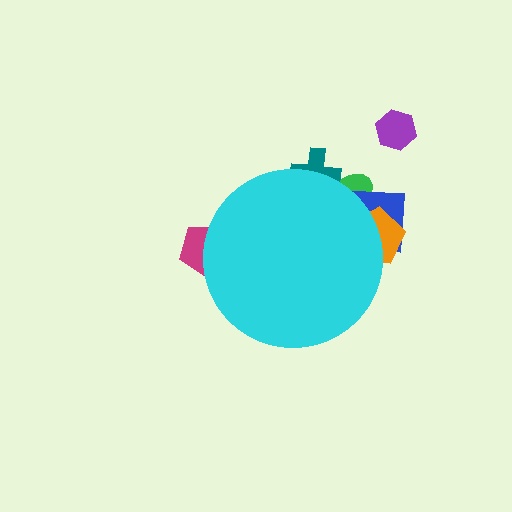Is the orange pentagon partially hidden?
Yes, the orange pentagon is partially hidden behind the cyan circle.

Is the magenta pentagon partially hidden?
Yes, the magenta pentagon is partially hidden behind the cyan circle.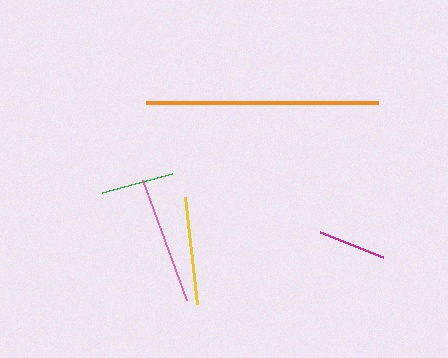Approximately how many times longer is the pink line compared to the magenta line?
The pink line is approximately 1.9 times the length of the magenta line.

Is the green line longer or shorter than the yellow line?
The yellow line is longer than the green line.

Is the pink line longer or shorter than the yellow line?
The pink line is longer than the yellow line.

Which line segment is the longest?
The orange line is the longest at approximately 232 pixels.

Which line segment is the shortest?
The magenta line is the shortest at approximately 68 pixels.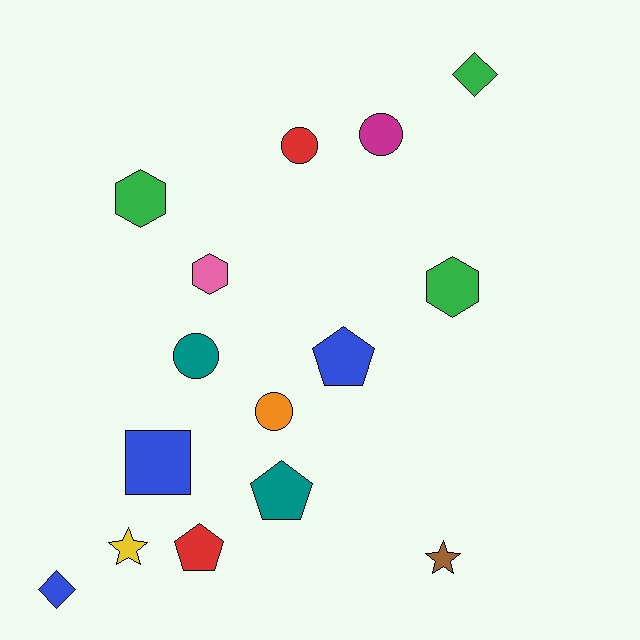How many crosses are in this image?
There are no crosses.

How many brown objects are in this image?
There is 1 brown object.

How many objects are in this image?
There are 15 objects.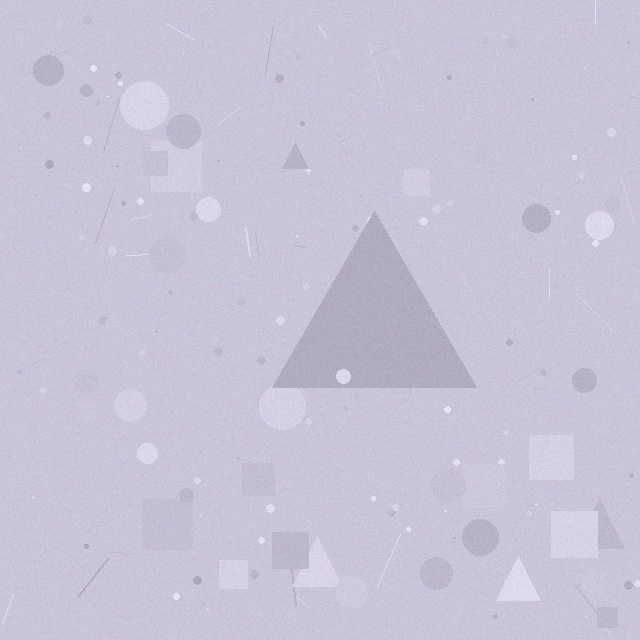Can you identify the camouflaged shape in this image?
The camouflaged shape is a triangle.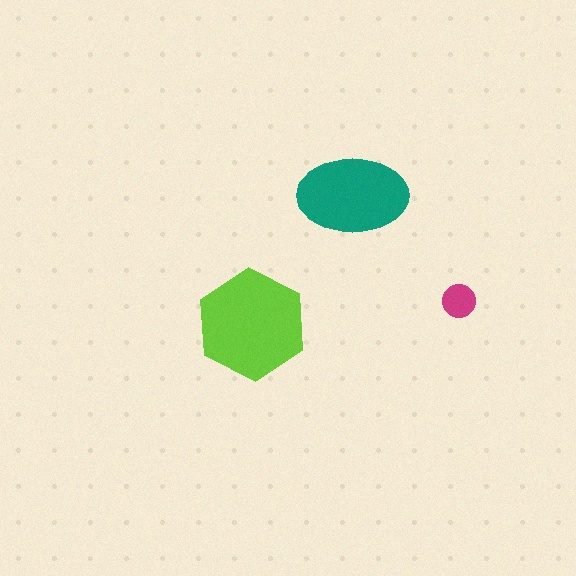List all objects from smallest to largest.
The magenta circle, the teal ellipse, the lime hexagon.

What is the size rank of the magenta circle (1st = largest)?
3rd.